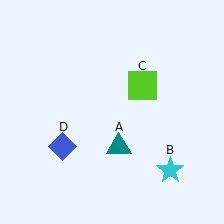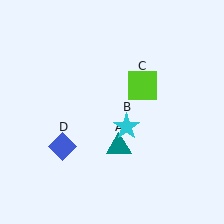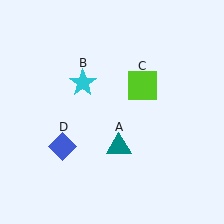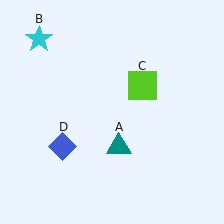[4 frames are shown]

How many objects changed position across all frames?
1 object changed position: cyan star (object B).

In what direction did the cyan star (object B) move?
The cyan star (object B) moved up and to the left.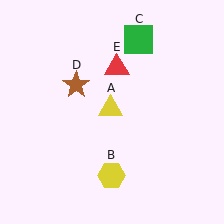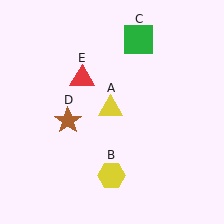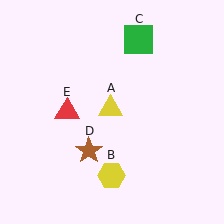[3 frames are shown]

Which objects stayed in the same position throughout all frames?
Yellow triangle (object A) and yellow hexagon (object B) and green square (object C) remained stationary.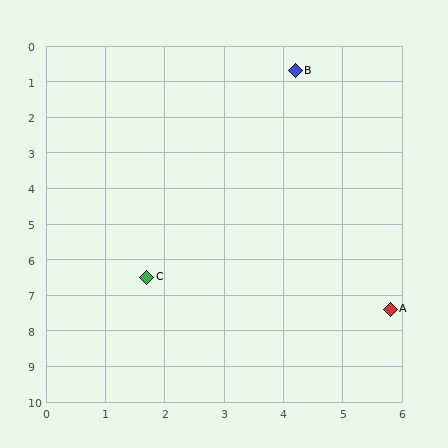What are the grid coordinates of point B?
Point B is at approximately (4.2, 0.7).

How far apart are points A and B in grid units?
Points A and B are about 6.9 grid units apart.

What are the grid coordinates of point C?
Point C is at approximately (1.7, 6.5).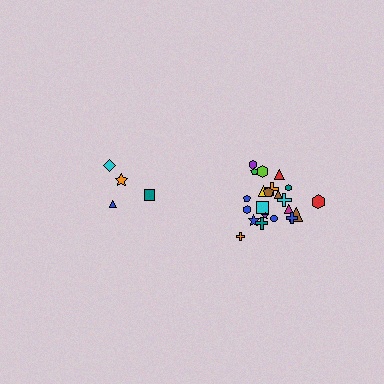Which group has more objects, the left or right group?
The right group.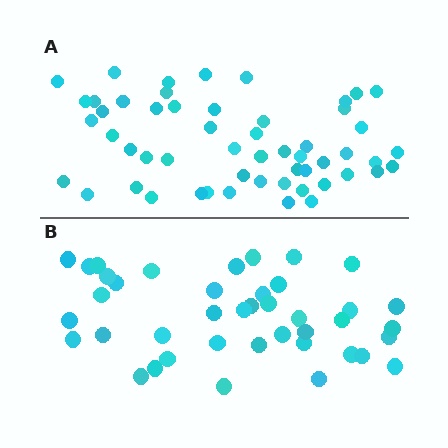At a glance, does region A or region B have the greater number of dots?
Region A (the top region) has more dots.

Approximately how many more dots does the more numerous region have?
Region A has approximately 15 more dots than region B.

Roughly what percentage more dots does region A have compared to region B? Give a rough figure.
About 30% more.